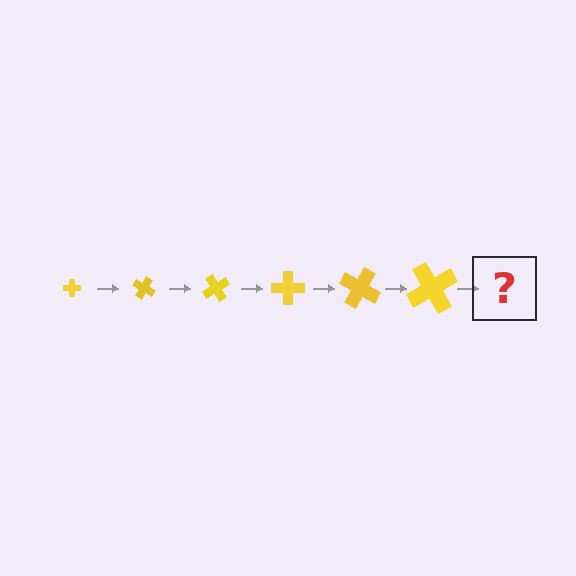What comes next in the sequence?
The next element should be a cross, larger than the previous one and rotated 180 degrees from the start.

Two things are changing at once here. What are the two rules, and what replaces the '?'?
The two rules are that the cross grows larger each step and it rotates 30 degrees each step. The '?' should be a cross, larger than the previous one and rotated 180 degrees from the start.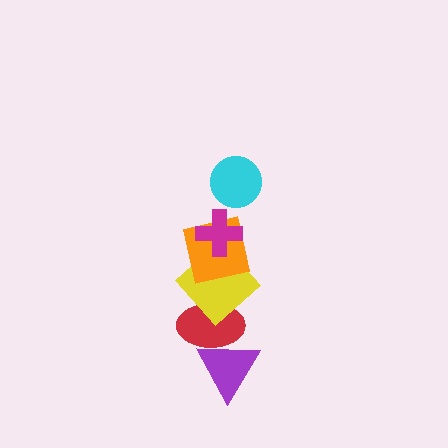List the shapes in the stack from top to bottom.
From top to bottom: the cyan circle, the magenta cross, the orange square, the yellow diamond, the red ellipse, the purple triangle.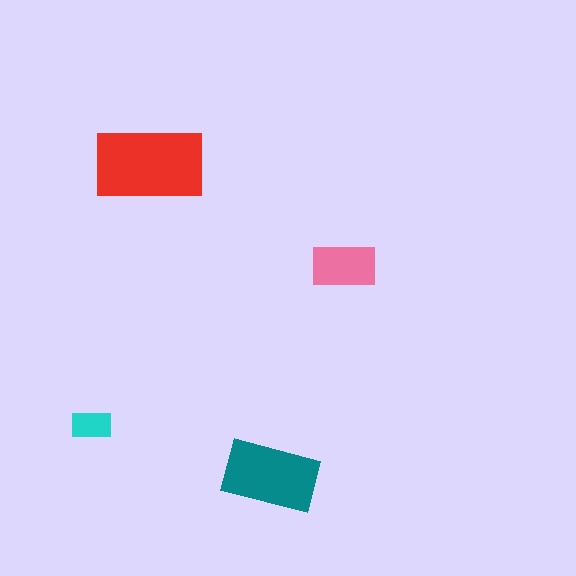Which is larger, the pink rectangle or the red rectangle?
The red one.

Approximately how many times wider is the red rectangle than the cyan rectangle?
About 2.5 times wider.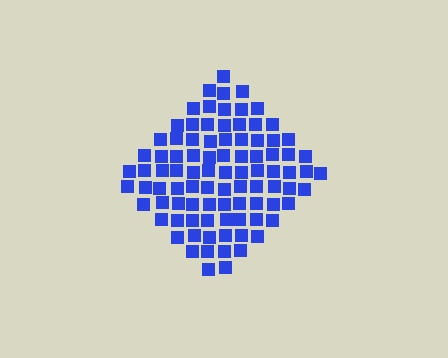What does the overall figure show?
The overall figure shows a diamond.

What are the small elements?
The small elements are squares.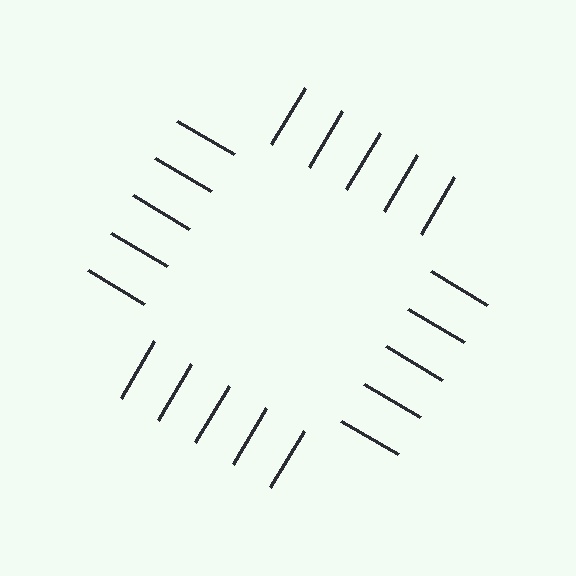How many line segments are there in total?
20 — 5 along each of the 4 edges.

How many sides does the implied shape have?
4 sides — the line-ends trace a square.